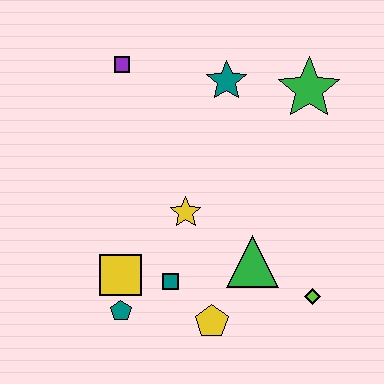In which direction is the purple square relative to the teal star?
The purple square is to the left of the teal star.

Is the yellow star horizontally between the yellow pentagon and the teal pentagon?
Yes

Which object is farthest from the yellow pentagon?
The purple square is farthest from the yellow pentagon.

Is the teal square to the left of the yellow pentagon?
Yes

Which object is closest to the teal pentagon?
The yellow square is closest to the teal pentagon.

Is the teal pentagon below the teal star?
Yes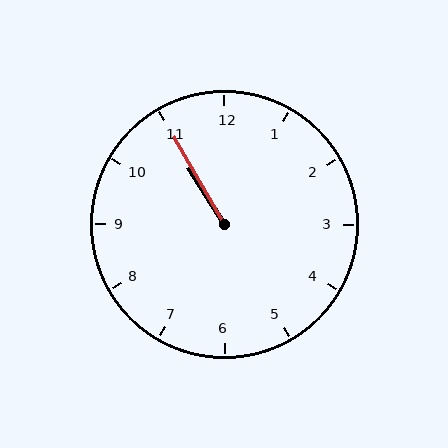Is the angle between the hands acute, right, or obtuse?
It is acute.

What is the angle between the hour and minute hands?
Approximately 2 degrees.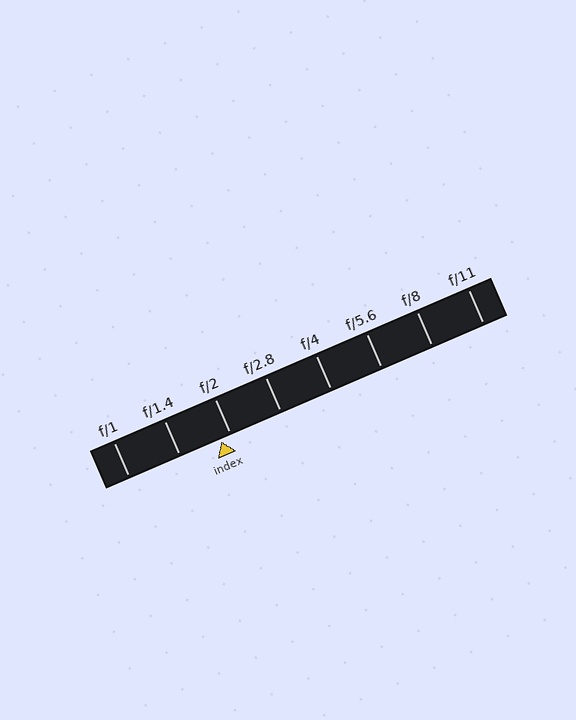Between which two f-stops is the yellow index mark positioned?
The index mark is between f/1.4 and f/2.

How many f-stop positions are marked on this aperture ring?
There are 8 f-stop positions marked.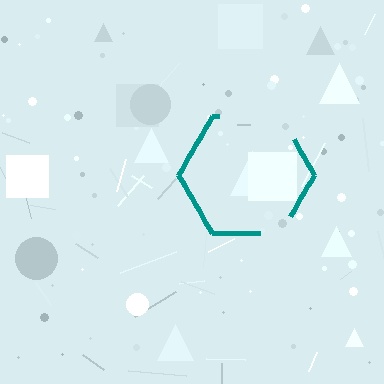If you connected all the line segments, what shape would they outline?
They would outline a hexagon.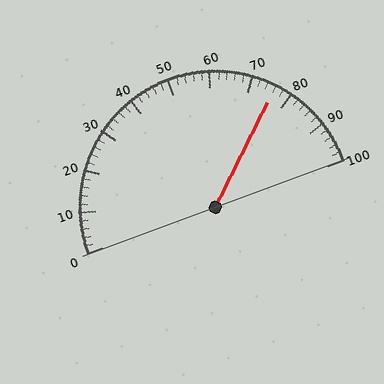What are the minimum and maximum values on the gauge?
The gauge ranges from 0 to 100.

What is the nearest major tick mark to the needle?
The nearest major tick mark is 80.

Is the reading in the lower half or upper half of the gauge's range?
The reading is in the upper half of the range (0 to 100).